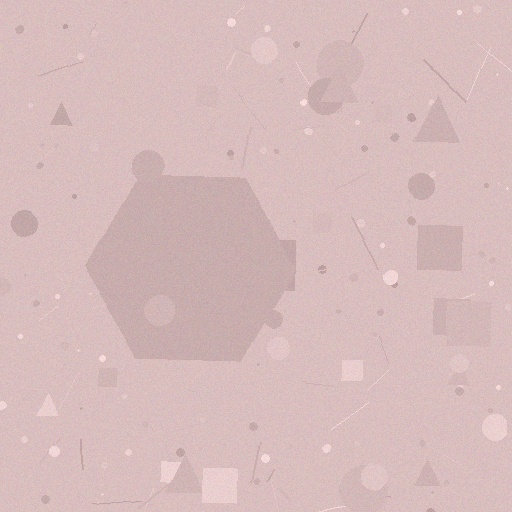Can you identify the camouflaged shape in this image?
The camouflaged shape is a hexagon.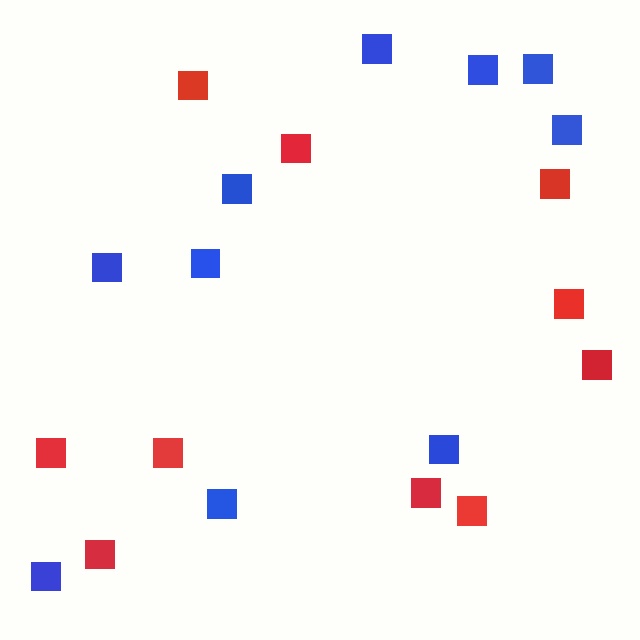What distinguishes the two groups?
There are 2 groups: one group of blue squares (10) and one group of red squares (10).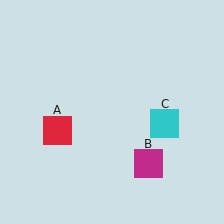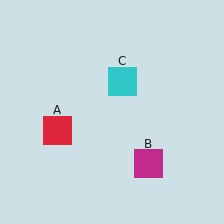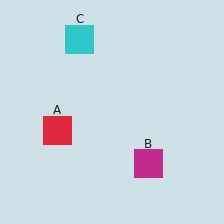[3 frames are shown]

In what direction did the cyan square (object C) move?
The cyan square (object C) moved up and to the left.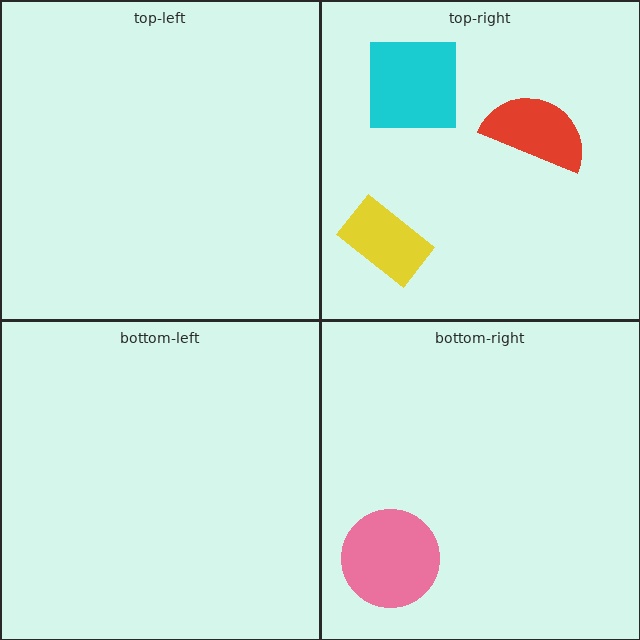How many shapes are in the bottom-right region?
1.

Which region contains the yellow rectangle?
The top-right region.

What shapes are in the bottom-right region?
The pink circle.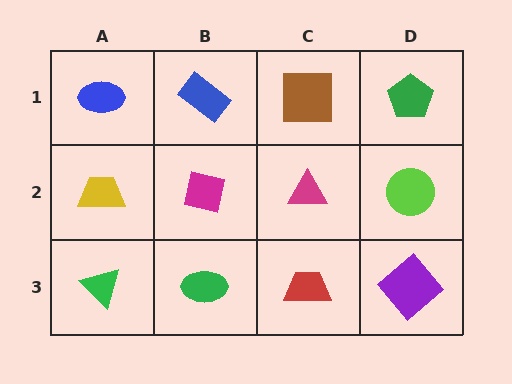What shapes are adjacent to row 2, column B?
A blue rectangle (row 1, column B), a green ellipse (row 3, column B), a yellow trapezoid (row 2, column A), a magenta triangle (row 2, column C).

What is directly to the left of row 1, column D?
A brown square.